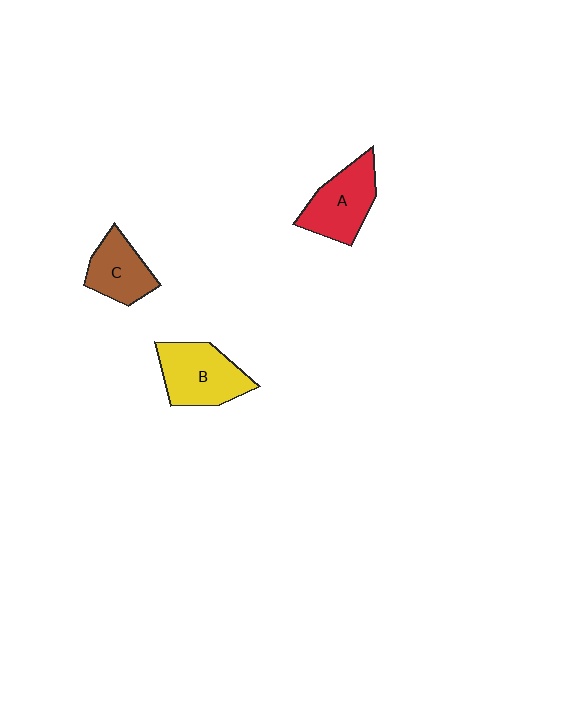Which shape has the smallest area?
Shape C (brown).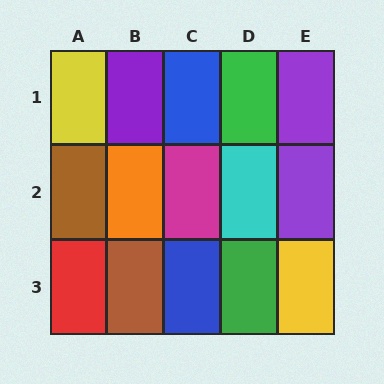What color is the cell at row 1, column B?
Purple.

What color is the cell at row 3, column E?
Yellow.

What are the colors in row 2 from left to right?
Brown, orange, magenta, cyan, purple.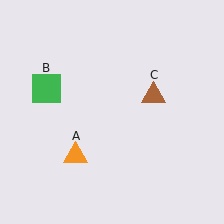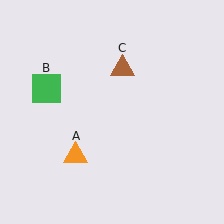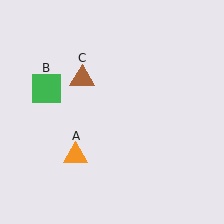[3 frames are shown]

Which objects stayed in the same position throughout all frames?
Orange triangle (object A) and green square (object B) remained stationary.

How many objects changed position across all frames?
1 object changed position: brown triangle (object C).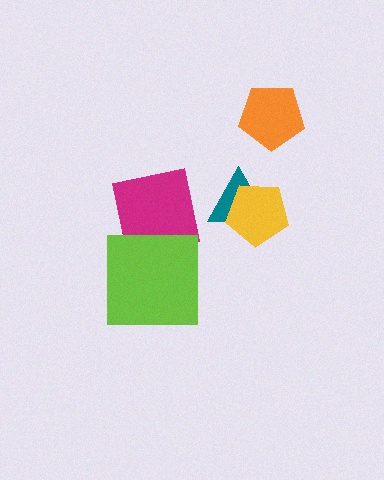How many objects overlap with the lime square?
1 object overlaps with the lime square.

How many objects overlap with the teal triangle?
1 object overlaps with the teal triangle.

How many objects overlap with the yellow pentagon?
1 object overlaps with the yellow pentagon.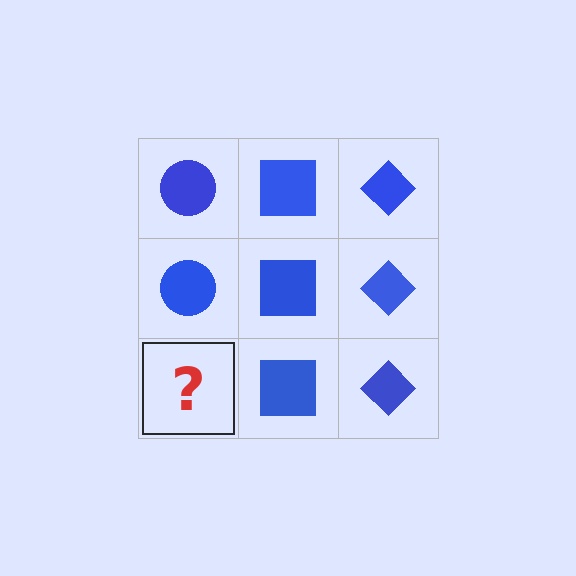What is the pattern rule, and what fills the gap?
The rule is that each column has a consistent shape. The gap should be filled with a blue circle.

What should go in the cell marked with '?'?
The missing cell should contain a blue circle.